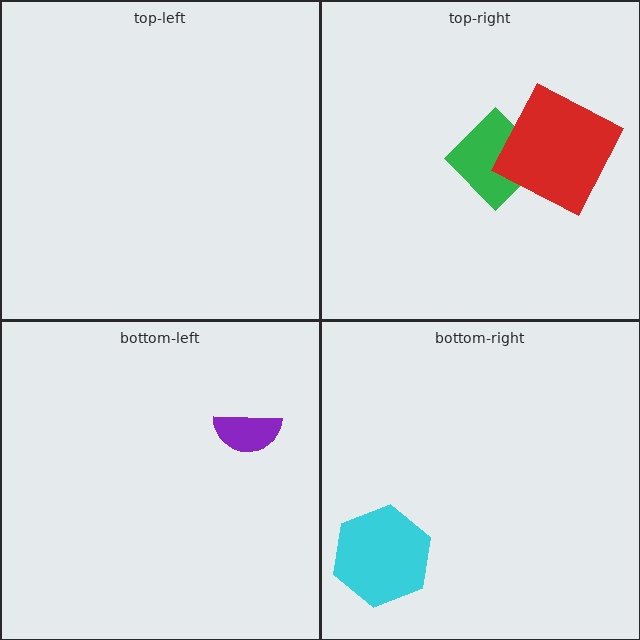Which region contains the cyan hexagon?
The bottom-right region.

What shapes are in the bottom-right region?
The cyan hexagon.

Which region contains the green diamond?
The top-right region.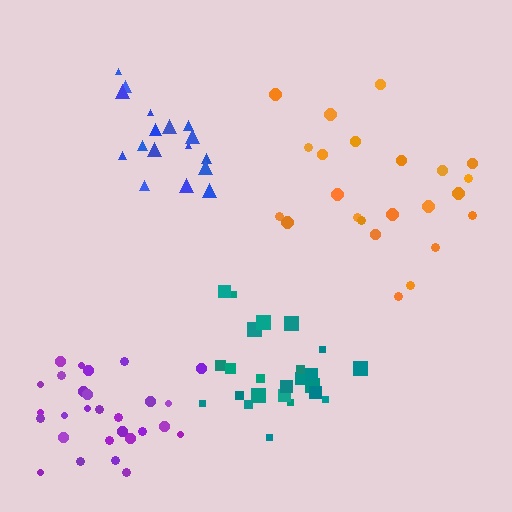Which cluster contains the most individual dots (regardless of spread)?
Purple (28).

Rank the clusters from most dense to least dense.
teal, purple, blue, orange.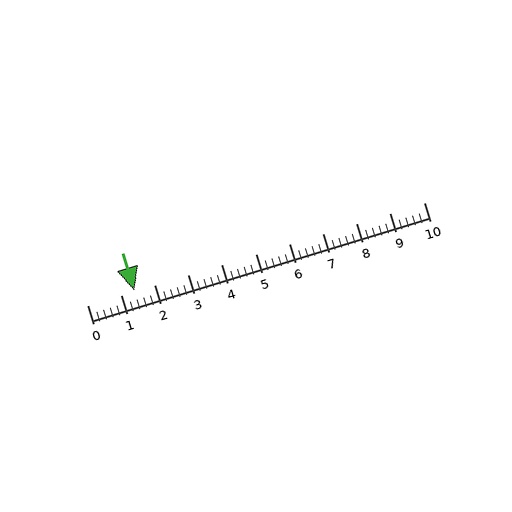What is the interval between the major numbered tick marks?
The major tick marks are spaced 1 units apart.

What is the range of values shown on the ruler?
The ruler shows values from 0 to 10.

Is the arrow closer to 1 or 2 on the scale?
The arrow is closer to 1.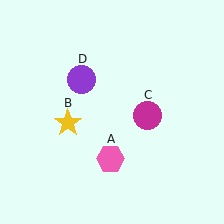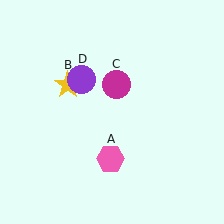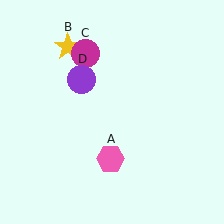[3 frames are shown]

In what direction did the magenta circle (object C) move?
The magenta circle (object C) moved up and to the left.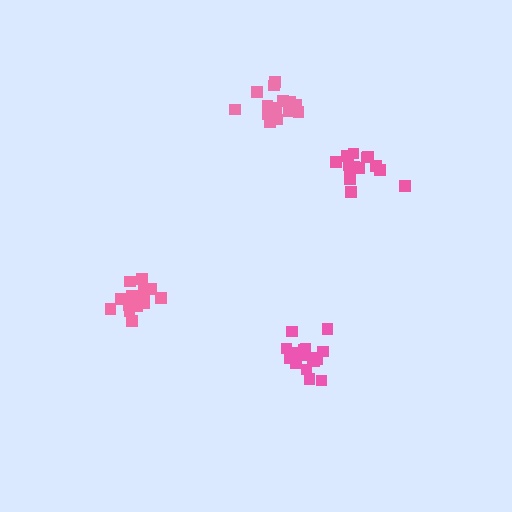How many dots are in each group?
Group 1: 17 dots, Group 2: 17 dots, Group 3: 19 dots, Group 4: 14 dots (67 total).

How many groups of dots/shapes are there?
There are 4 groups.